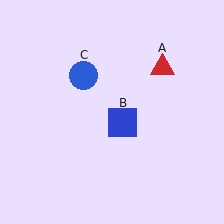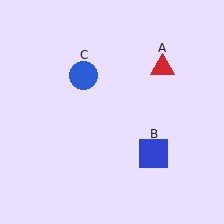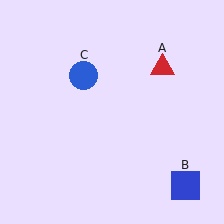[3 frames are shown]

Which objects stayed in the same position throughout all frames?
Red triangle (object A) and blue circle (object C) remained stationary.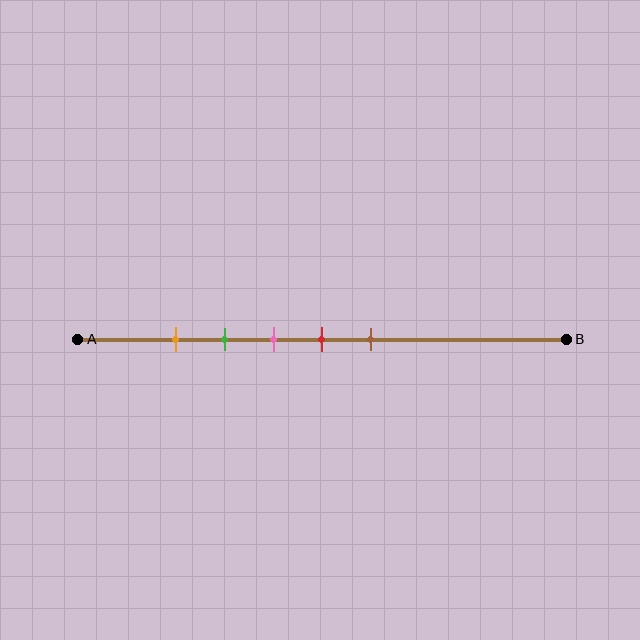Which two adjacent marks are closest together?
The orange and green marks are the closest adjacent pair.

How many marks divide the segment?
There are 5 marks dividing the segment.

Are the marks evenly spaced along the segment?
Yes, the marks are approximately evenly spaced.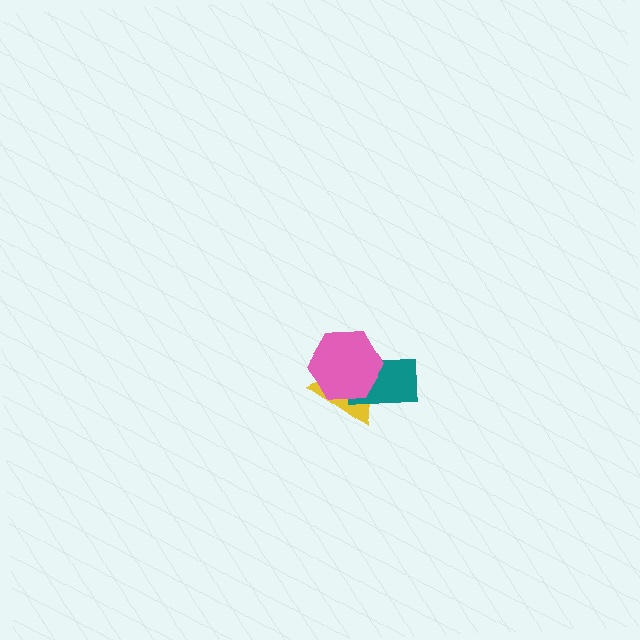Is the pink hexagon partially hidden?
No, no other shape covers it.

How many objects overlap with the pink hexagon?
2 objects overlap with the pink hexagon.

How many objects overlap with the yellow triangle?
2 objects overlap with the yellow triangle.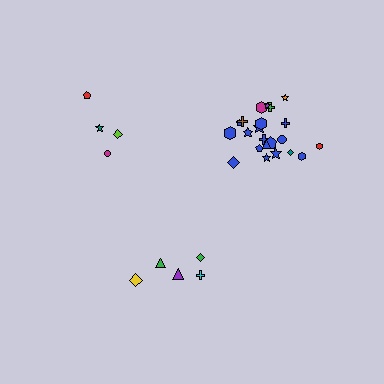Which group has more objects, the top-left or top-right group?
The top-right group.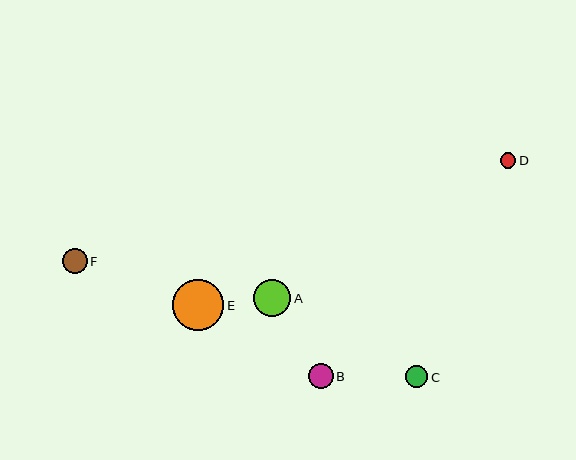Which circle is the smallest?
Circle D is the smallest with a size of approximately 15 pixels.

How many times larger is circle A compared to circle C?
Circle A is approximately 1.7 times the size of circle C.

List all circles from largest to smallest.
From largest to smallest: E, A, B, F, C, D.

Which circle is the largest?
Circle E is the largest with a size of approximately 51 pixels.